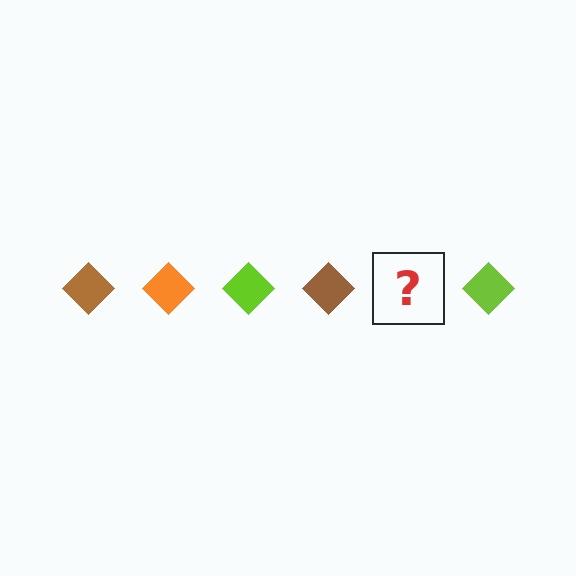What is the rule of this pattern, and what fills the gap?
The rule is that the pattern cycles through brown, orange, lime diamonds. The gap should be filled with an orange diamond.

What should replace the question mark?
The question mark should be replaced with an orange diamond.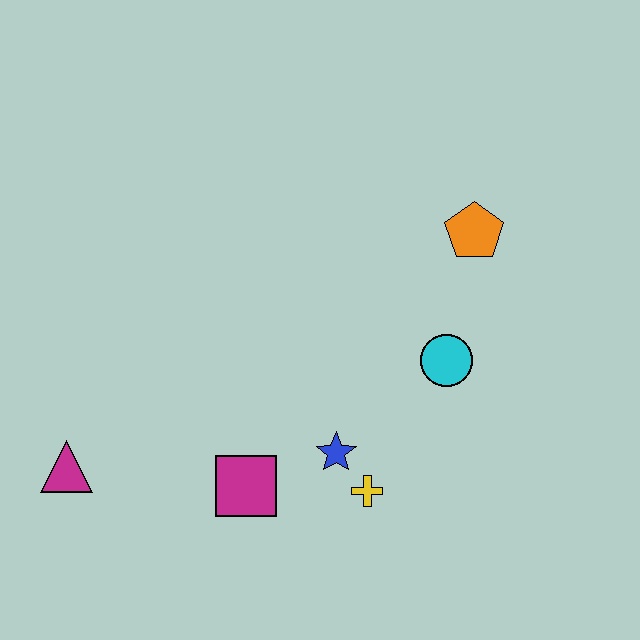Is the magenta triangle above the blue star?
No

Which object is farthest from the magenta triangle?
The orange pentagon is farthest from the magenta triangle.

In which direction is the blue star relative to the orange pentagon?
The blue star is below the orange pentagon.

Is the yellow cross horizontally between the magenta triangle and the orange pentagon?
Yes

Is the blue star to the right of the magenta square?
Yes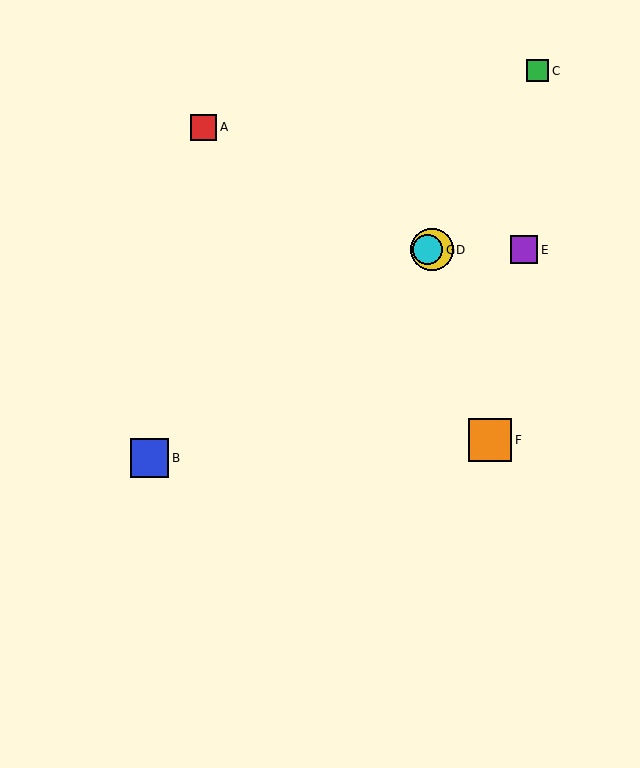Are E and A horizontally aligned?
No, E is at y≈250 and A is at y≈127.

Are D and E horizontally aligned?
Yes, both are at y≈250.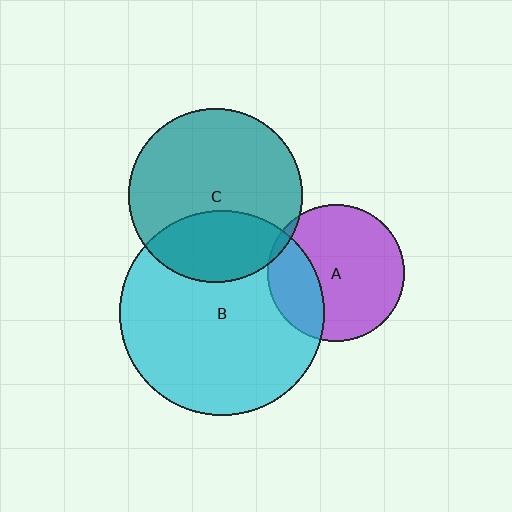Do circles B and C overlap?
Yes.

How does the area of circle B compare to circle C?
Approximately 1.4 times.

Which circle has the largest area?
Circle B (cyan).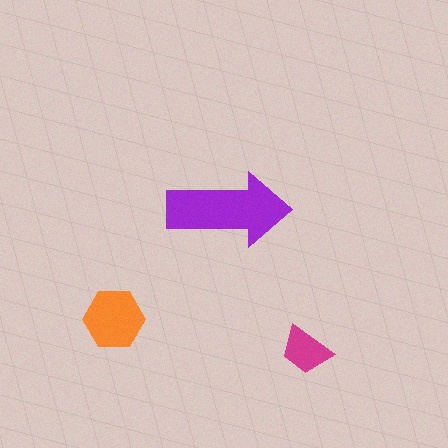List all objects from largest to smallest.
The purple arrow, the orange hexagon, the magenta trapezoid.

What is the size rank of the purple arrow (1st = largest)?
1st.